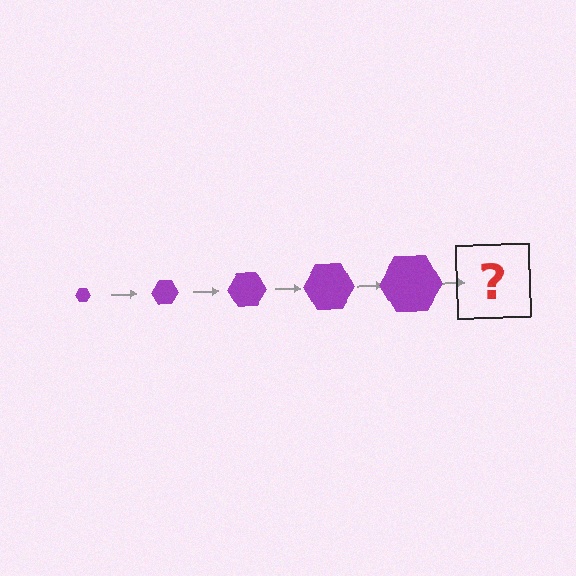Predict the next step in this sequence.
The next step is a purple hexagon, larger than the previous one.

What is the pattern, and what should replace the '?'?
The pattern is that the hexagon gets progressively larger each step. The '?' should be a purple hexagon, larger than the previous one.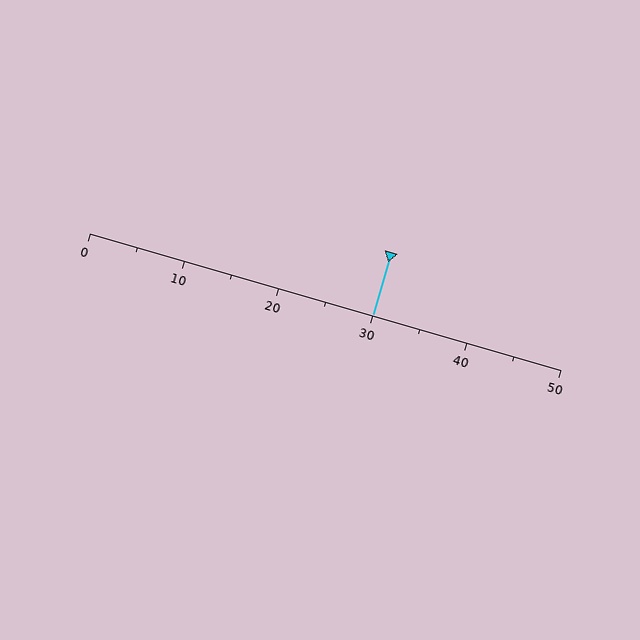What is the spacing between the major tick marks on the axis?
The major ticks are spaced 10 apart.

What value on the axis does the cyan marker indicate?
The marker indicates approximately 30.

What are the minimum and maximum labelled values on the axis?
The axis runs from 0 to 50.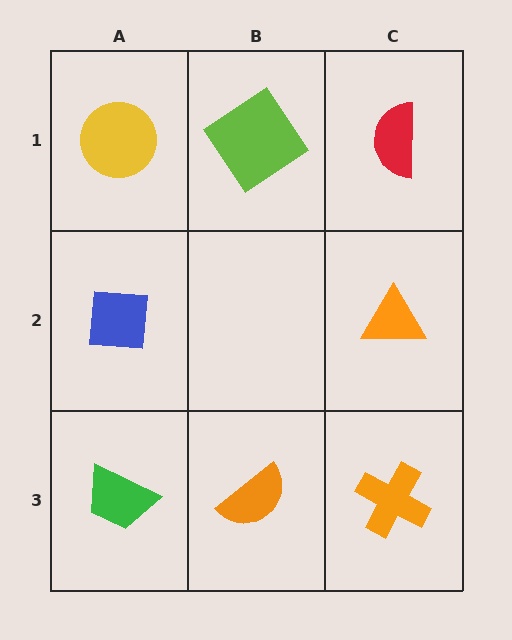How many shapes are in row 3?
3 shapes.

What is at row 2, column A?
A blue square.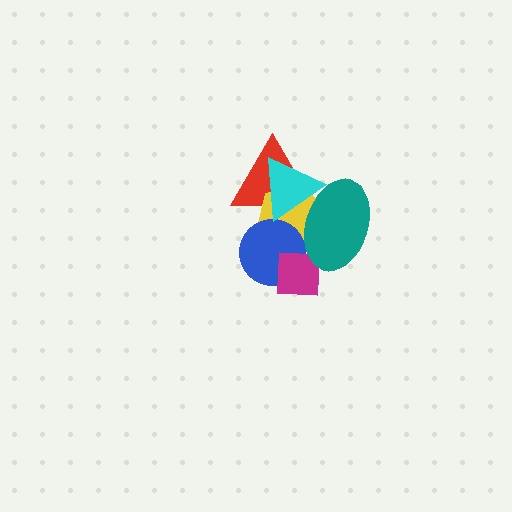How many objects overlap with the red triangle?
4 objects overlap with the red triangle.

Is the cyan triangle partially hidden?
No, no other shape covers it.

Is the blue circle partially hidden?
Yes, it is partially covered by another shape.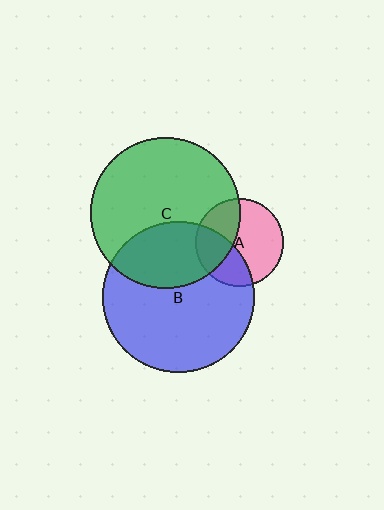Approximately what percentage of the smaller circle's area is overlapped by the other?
Approximately 40%.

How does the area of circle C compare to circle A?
Approximately 2.9 times.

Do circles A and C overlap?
Yes.